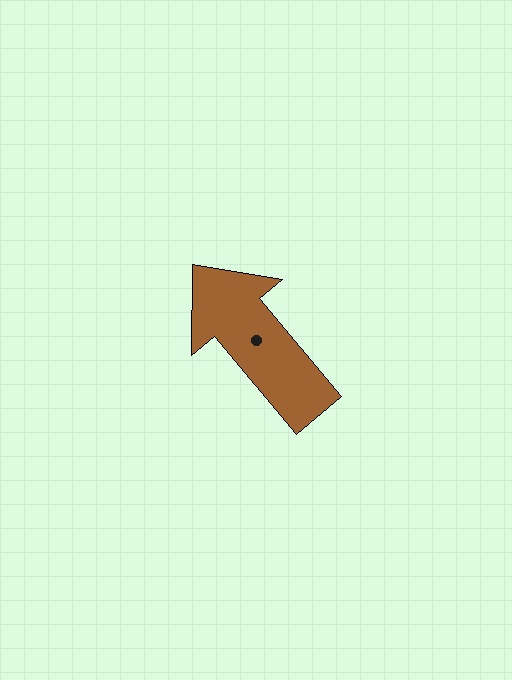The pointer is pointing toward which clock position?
Roughly 11 o'clock.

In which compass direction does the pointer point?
Northwest.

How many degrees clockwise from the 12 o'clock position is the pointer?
Approximately 320 degrees.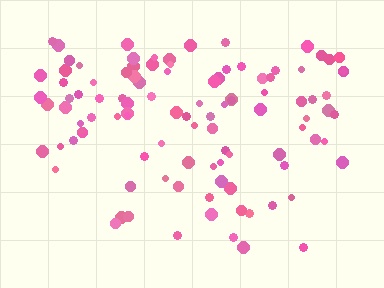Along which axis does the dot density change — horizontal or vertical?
Vertical.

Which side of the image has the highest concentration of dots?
The top.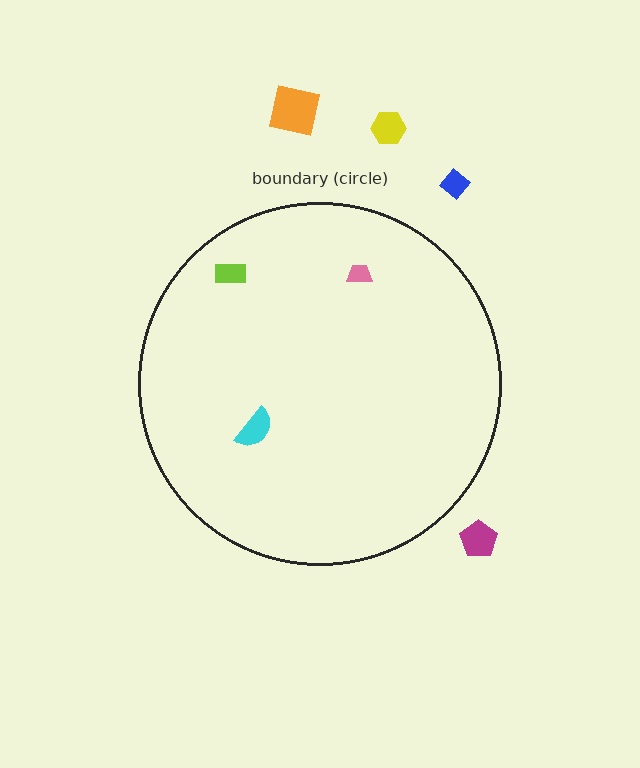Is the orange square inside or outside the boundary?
Outside.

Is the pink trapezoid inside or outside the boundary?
Inside.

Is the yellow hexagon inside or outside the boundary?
Outside.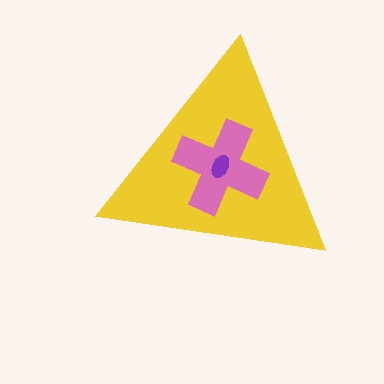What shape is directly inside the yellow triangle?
The pink cross.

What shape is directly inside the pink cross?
The purple ellipse.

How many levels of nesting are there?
3.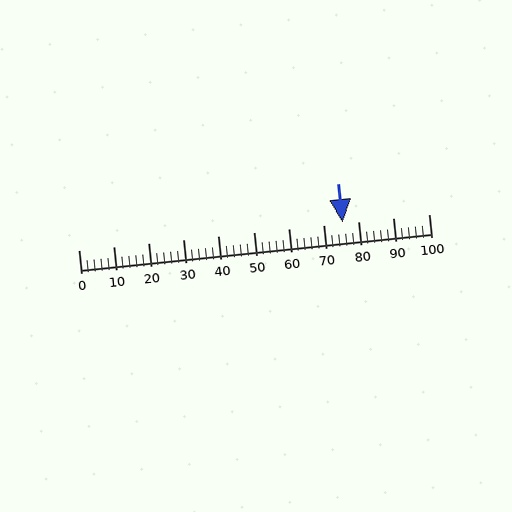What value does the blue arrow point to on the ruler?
The blue arrow points to approximately 75.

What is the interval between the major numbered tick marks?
The major tick marks are spaced 10 units apart.